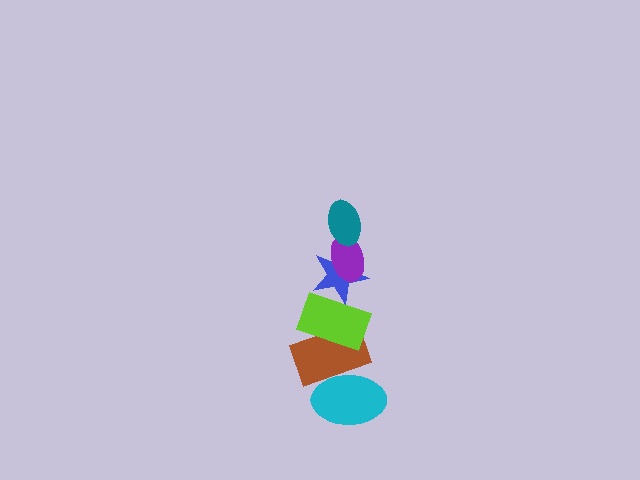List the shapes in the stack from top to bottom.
From top to bottom: the teal ellipse, the purple ellipse, the blue star, the lime rectangle, the brown rectangle, the cyan ellipse.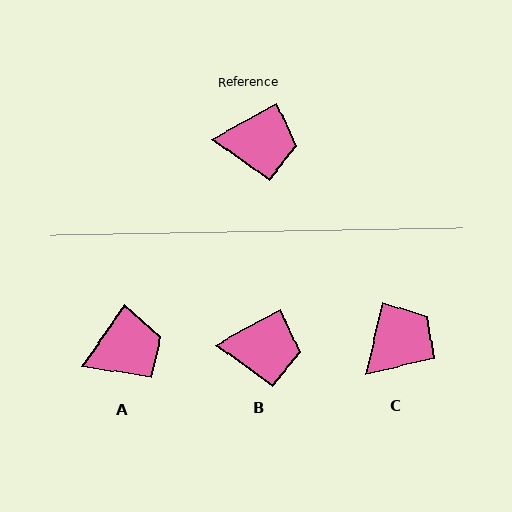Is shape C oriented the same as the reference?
No, it is off by about 48 degrees.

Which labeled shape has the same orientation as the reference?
B.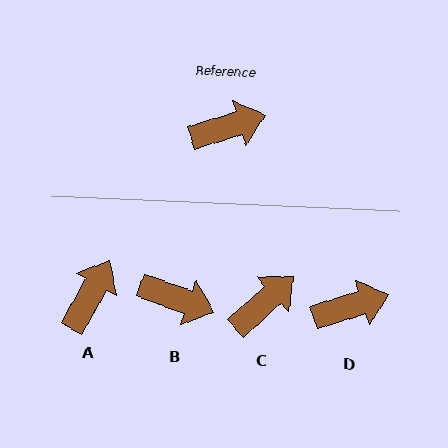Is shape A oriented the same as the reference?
No, it is off by about 43 degrees.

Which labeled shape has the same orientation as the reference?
D.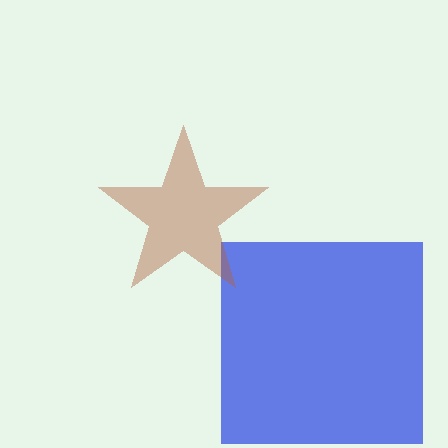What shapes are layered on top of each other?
The layered shapes are: a blue square, a brown star.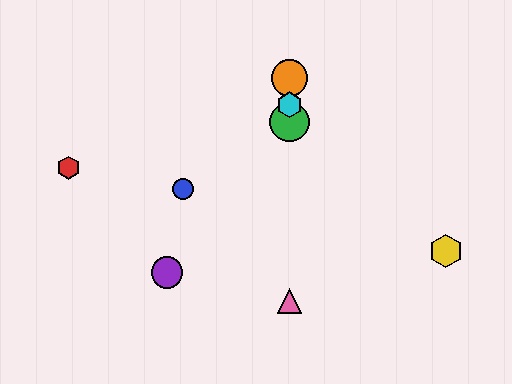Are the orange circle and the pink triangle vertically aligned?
Yes, both are at x≈290.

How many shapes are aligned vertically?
4 shapes (the green circle, the orange circle, the cyan hexagon, the pink triangle) are aligned vertically.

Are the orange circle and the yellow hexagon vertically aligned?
No, the orange circle is at x≈290 and the yellow hexagon is at x≈446.